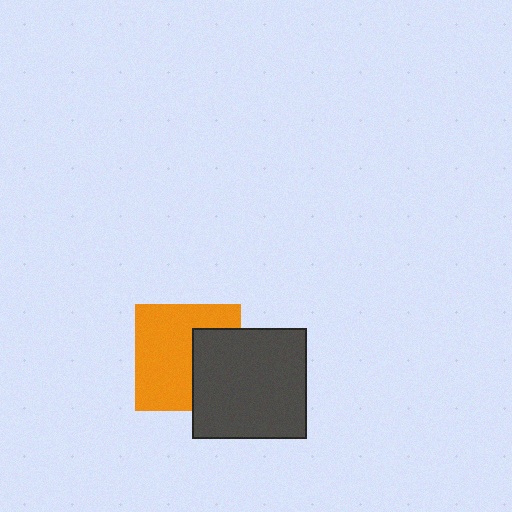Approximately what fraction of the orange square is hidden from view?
Roughly 37% of the orange square is hidden behind the dark gray rectangle.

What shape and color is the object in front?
The object in front is a dark gray rectangle.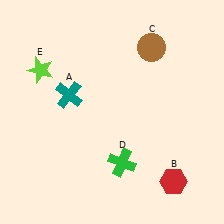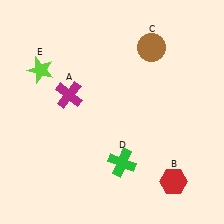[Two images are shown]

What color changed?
The cross (A) changed from teal in Image 1 to magenta in Image 2.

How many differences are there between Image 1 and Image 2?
There is 1 difference between the two images.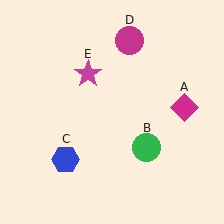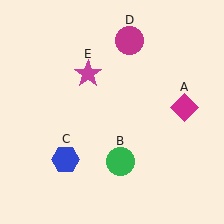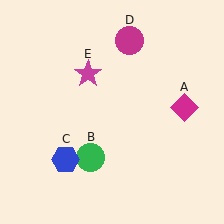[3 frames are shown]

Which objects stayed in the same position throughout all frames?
Magenta diamond (object A) and blue hexagon (object C) and magenta circle (object D) and magenta star (object E) remained stationary.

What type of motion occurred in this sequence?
The green circle (object B) rotated clockwise around the center of the scene.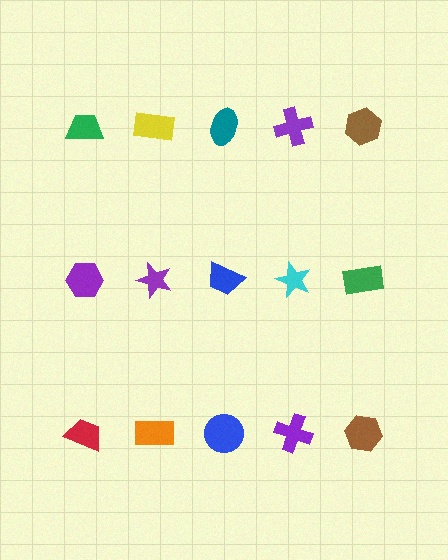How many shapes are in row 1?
5 shapes.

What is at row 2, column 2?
A purple star.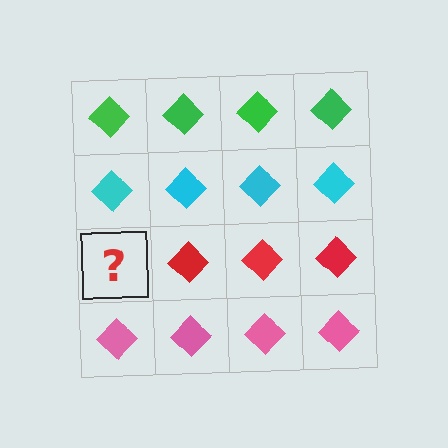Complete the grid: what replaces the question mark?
The question mark should be replaced with a red diamond.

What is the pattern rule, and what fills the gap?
The rule is that each row has a consistent color. The gap should be filled with a red diamond.